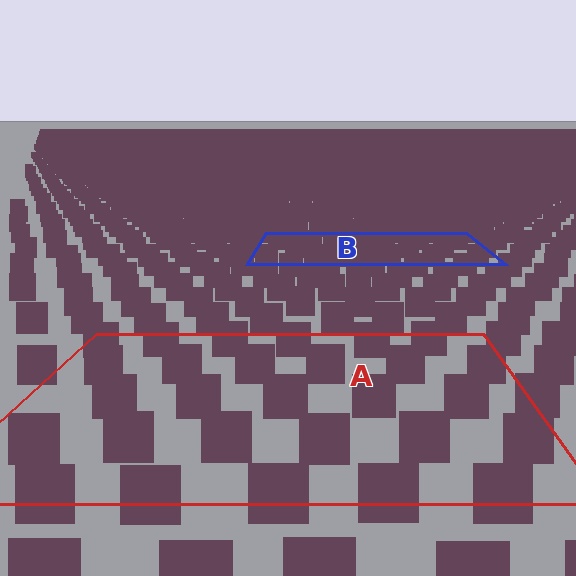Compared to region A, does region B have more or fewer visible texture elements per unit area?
Region B has more texture elements per unit area — they are packed more densely because it is farther away.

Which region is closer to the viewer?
Region A is closer. The texture elements there are larger and more spread out.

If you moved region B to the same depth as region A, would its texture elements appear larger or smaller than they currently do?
They would appear larger. At a closer depth, the same texture elements are projected at a bigger on-screen size.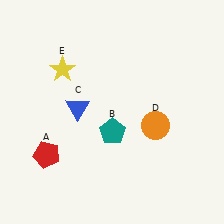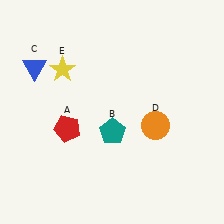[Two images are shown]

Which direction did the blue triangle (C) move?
The blue triangle (C) moved left.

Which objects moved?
The objects that moved are: the red pentagon (A), the blue triangle (C).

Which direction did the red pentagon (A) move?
The red pentagon (A) moved up.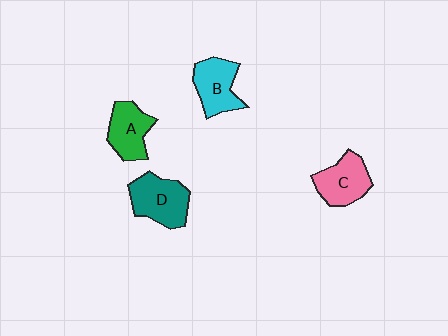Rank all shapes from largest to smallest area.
From largest to smallest: D (teal), B (cyan), C (pink), A (green).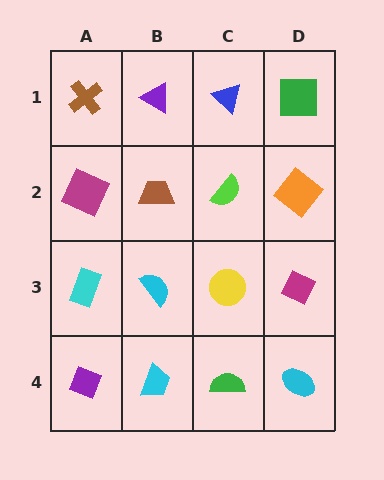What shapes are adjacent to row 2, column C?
A blue triangle (row 1, column C), a yellow circle (row 3, column C), a brown trapezoid (row 2, column B), an orange diamond (row 2, column D).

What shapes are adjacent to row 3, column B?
A brown trapezoid (row 2, column B), a cyan trapezoid (row 4, column B), a cyan rectangle (row 3, column A), a yellow circle (row 3, column C).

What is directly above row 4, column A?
A cyan rectangle.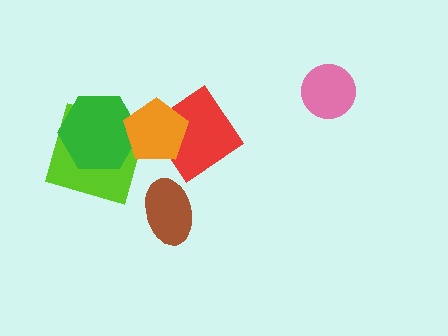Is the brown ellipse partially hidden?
No, no other shape covers it.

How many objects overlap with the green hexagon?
2 objects overlap with the green hexagon.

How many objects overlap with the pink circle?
0 objects overlap with the pink circle.